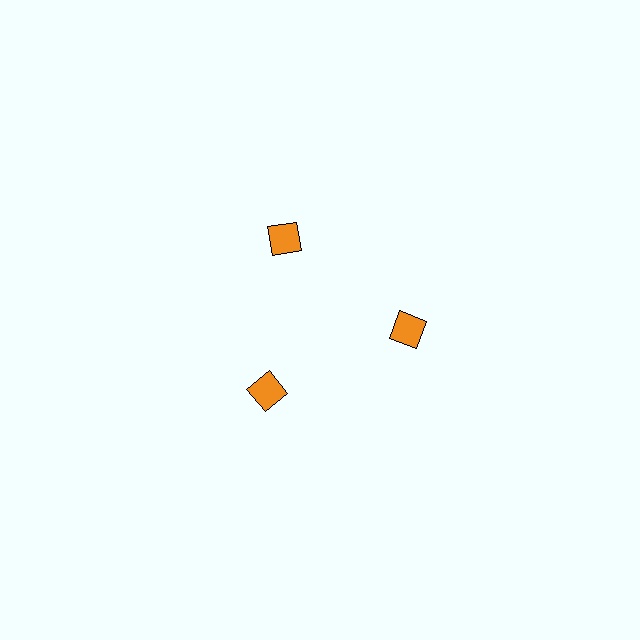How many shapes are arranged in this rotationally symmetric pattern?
There are 3 shapes, arranged in 3 groups of 1.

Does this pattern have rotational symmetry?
Yes, this pattern has 3-fold rotational symmetry. It looks the same after rotating 120 degrees around the center.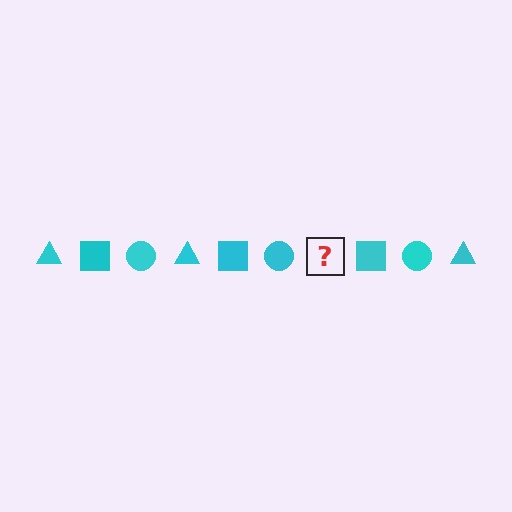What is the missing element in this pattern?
The missing element is a cyan triangle.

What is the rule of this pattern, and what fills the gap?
The rule is that the pattern cycles through triangle, square, circle shapes in cyan. The gap should be filled with a cyan triangle.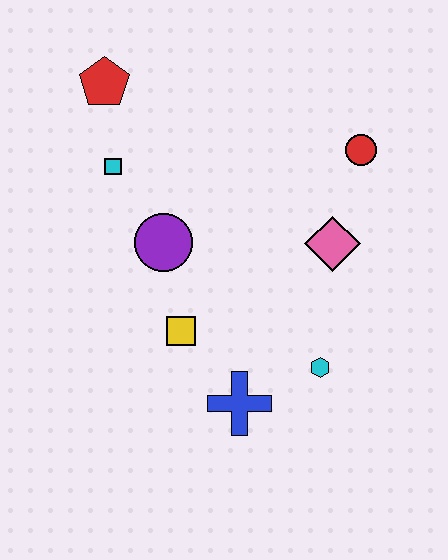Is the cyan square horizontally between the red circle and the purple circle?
No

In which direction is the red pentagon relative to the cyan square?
The red pentagon is above the cyan square.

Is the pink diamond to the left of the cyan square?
No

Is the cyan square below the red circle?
Yes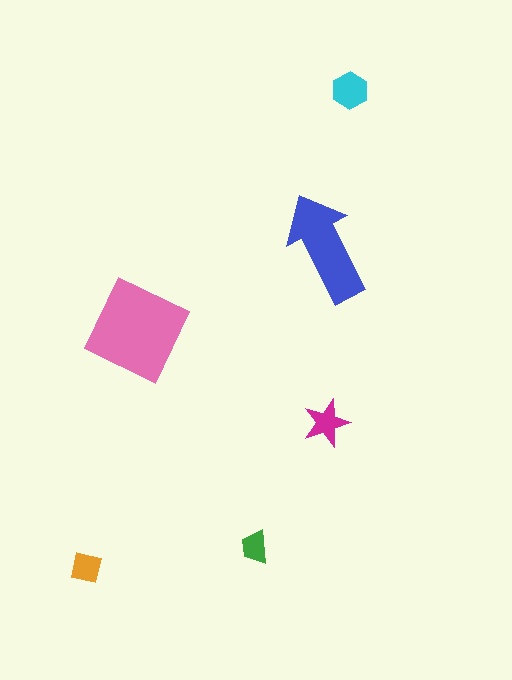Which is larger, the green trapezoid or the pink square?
The pink square.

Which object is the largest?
The pink square.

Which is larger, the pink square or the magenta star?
The pink square.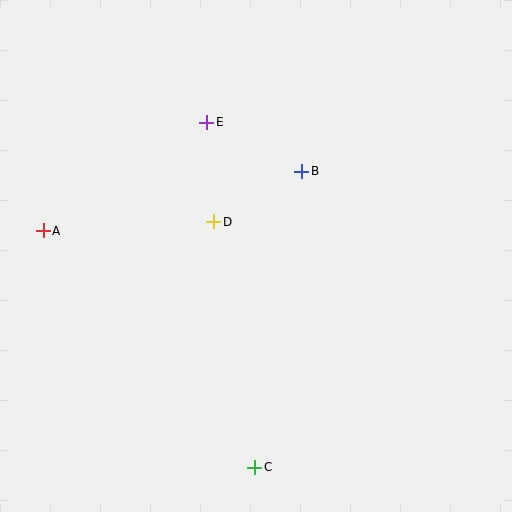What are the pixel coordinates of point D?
Point D is at (214, 222).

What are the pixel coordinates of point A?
Point A is at (43, 231).